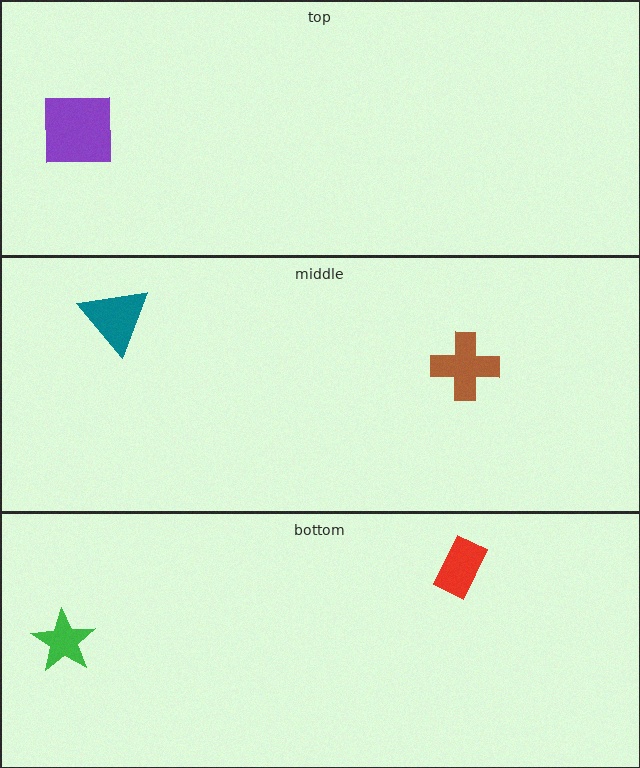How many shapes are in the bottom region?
2.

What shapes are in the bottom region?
The green star, the red rectangle.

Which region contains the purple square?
The top region.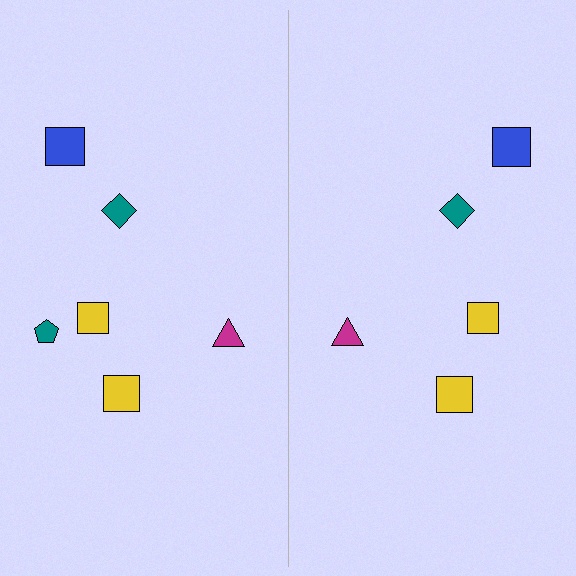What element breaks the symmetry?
A teal pentagon is missing from the right side.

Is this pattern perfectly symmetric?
No, the pattern is not perfectly symmetric. A teal pentagon is missing from the right side.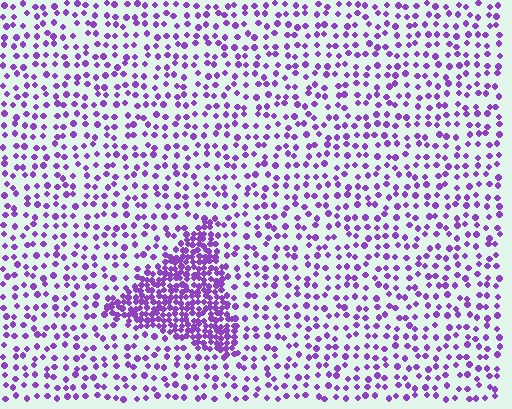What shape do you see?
I see a triangle.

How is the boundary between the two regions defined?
The boundary is defined by a change in element density (approximately 3.0x ratio). All elements are the same color, size, and shape.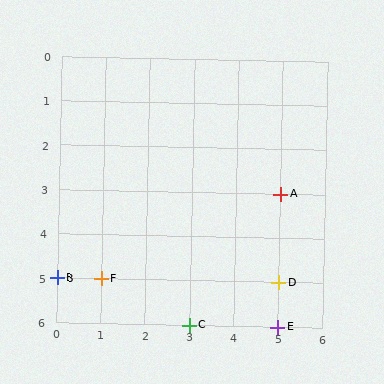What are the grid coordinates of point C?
Point C is at grid coordinates (3, 6).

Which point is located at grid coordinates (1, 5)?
Point F is at (1, 5).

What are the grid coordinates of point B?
Point B is at grid coordinates (0, 5).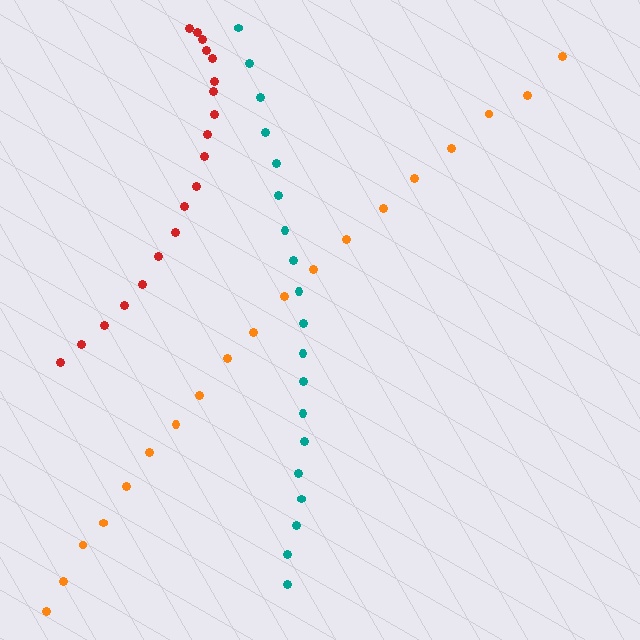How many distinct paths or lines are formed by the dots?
There are 3 distinct paths.